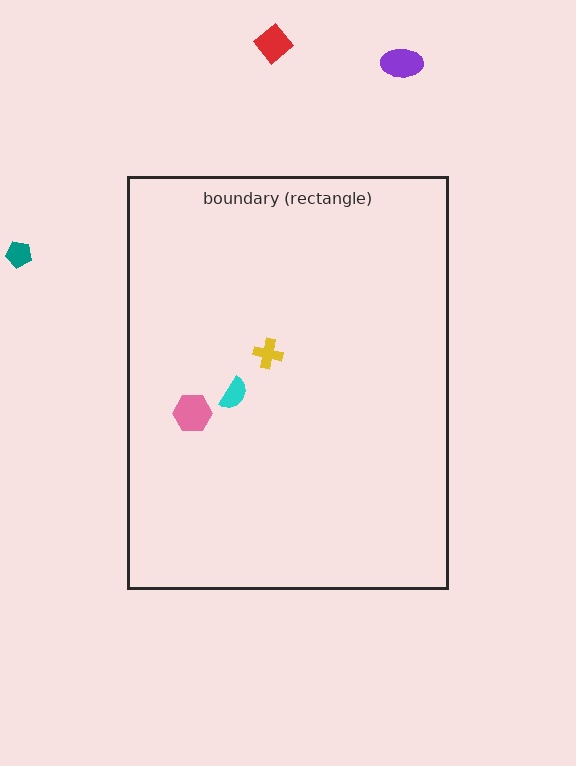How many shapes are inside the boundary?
3 inside, 3 outside.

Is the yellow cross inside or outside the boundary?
Inside.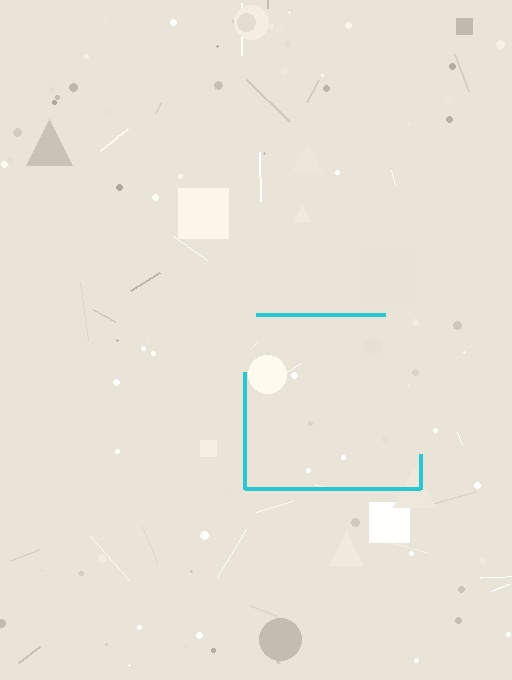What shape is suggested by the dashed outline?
The dashed outline suggests a square.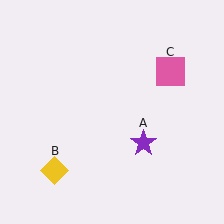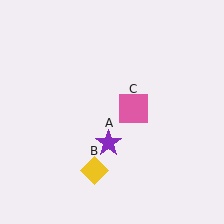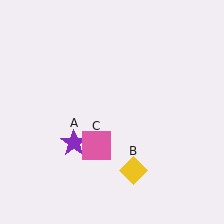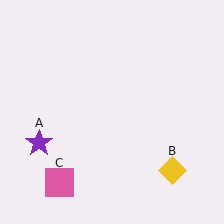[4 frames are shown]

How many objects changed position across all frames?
3 objects changed position: purple star (object A), yellow diamond (object B), pink square (object C).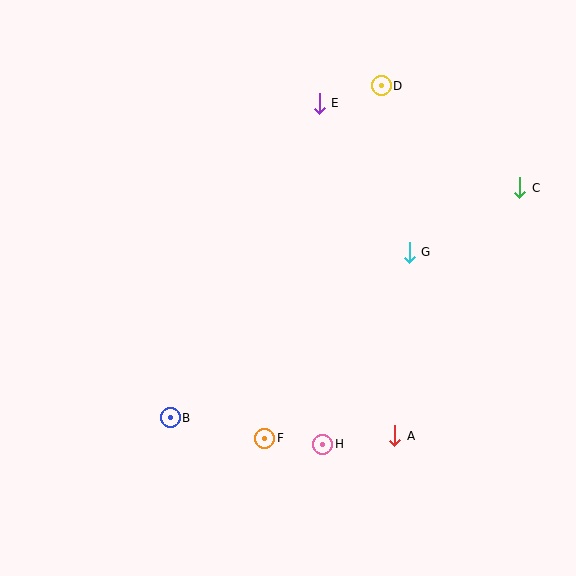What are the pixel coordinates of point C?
Point C is at (520, 188).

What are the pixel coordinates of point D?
Point D is at (381, 86).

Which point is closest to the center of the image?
Point G at (409, 252) is closest to the center.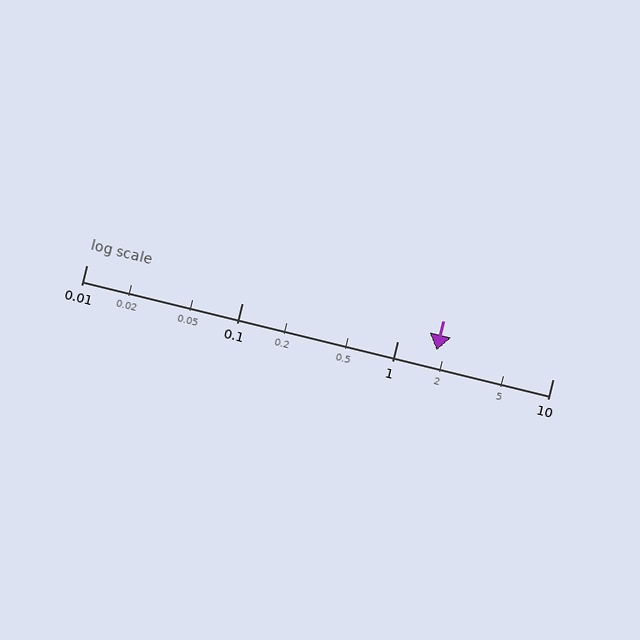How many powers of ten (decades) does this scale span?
The scale spans 3 decades, from 0.01 to 10.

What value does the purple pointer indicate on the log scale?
The pointer indicates approximately 1.8.